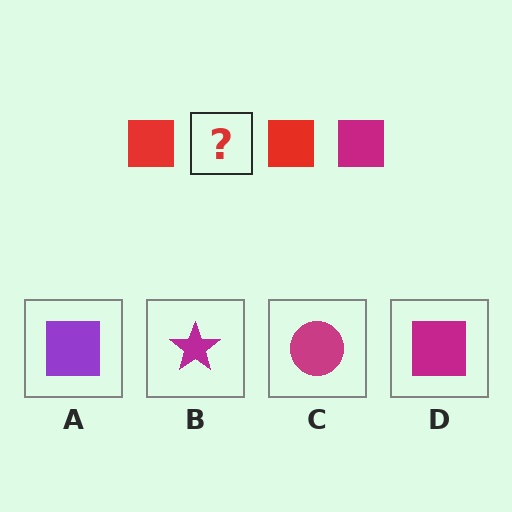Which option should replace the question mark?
Option D.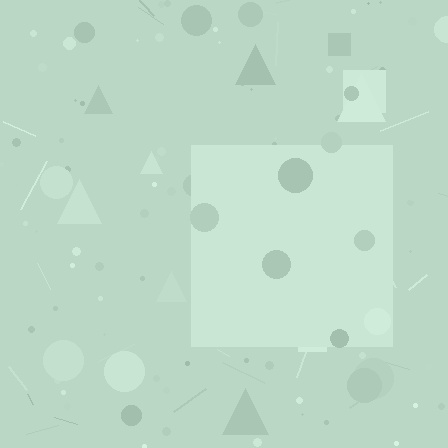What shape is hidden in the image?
A square is hidden in the image.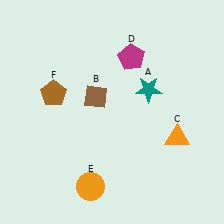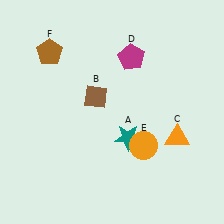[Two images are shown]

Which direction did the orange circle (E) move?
The orange circle (E) moved right.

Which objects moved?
The objects that moved are: the teal star (A), the orange circle (E), the brown pentagon (F).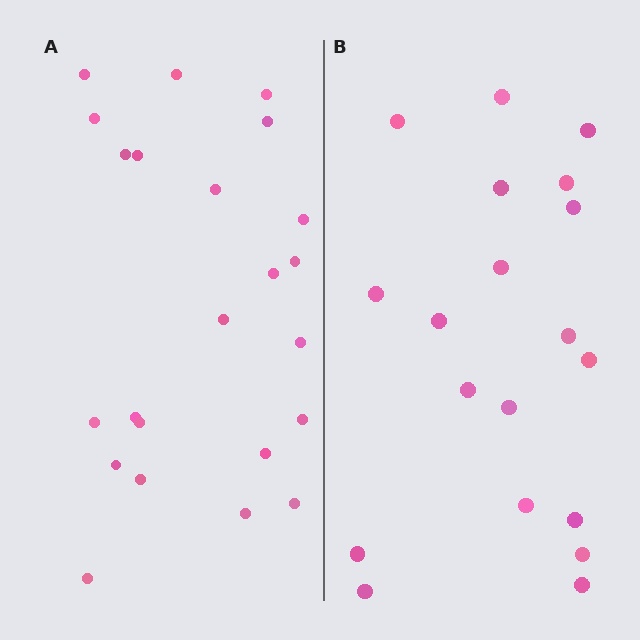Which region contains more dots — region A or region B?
Region A (the left region) has more dots.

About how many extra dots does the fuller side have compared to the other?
Region A has about 4 more dots than region B.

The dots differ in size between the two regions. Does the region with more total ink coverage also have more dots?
No. Region B has more total ink coverage because its dots are larger, but region A actually contains more individual dots. Total area can be misleading — the number of items is what matters here.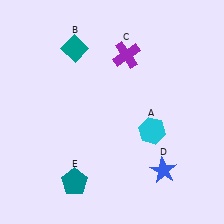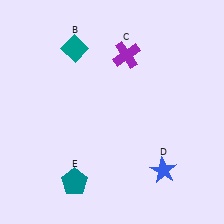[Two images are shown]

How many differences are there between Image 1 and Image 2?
There is 1 difference between the two images.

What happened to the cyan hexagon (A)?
The cyan hexagon (A) was removed in Image 2. It was in the bottom-right area of Image 1.